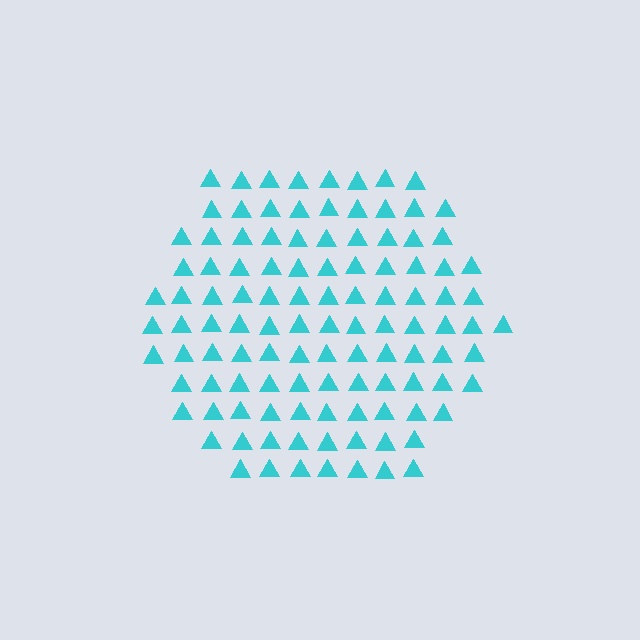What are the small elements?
The small elements are triangles.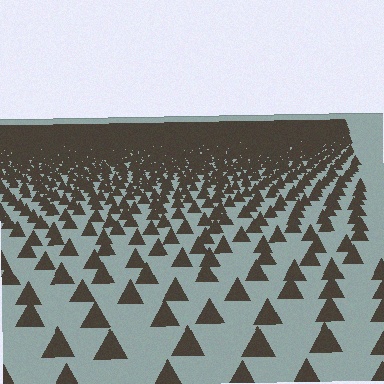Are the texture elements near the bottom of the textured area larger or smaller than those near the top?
Larger. Near the bottom, elements are closer to the viewer and appear at a bigger on-screen size.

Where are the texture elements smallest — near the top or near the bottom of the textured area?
Near the top.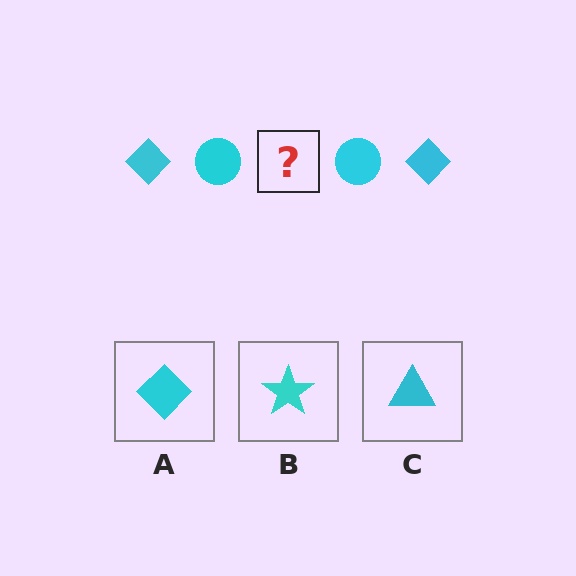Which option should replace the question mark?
Option A.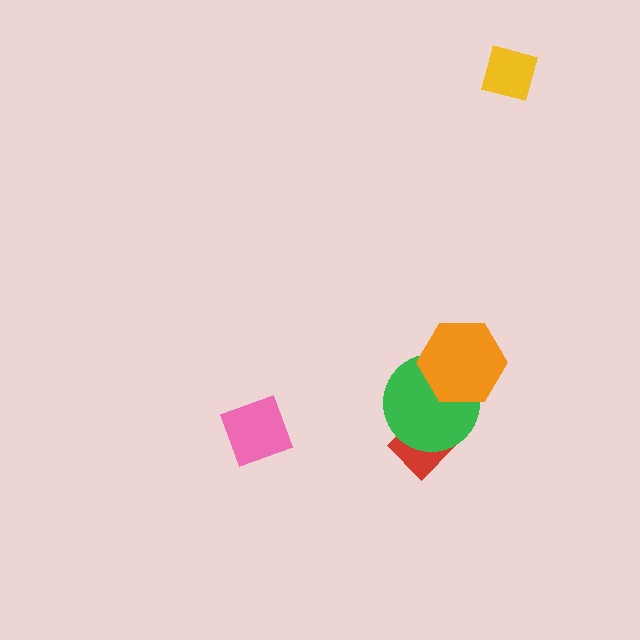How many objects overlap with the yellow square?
0 objects overlap with the yellow square.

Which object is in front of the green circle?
The orange hexagon is in front of the green circle.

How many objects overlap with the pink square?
0 objects overlap with the pink square.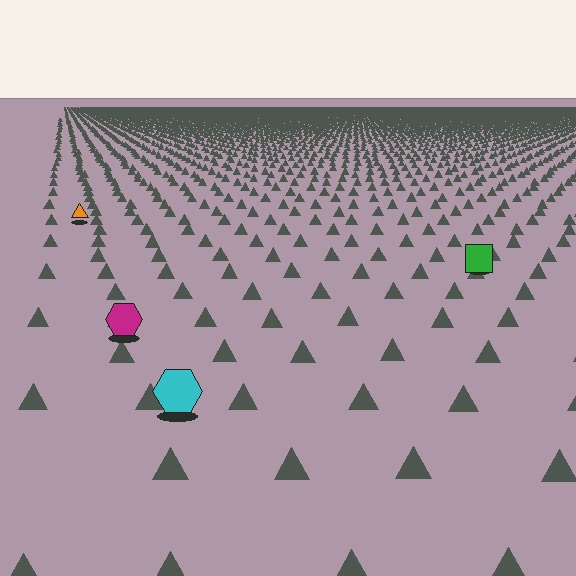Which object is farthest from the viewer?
The orange triangle is farthest from the viewer. It appears smaller and the ground texture around it is denser.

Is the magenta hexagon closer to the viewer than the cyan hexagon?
No. The cyan hexagon is closer — you can tell from the texture gradient: the ground texture is coarser near it.